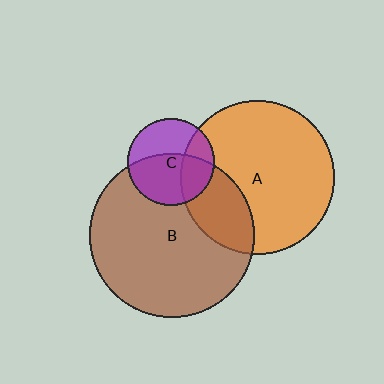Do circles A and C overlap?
Yes.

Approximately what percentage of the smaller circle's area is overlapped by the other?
Approximately 30%.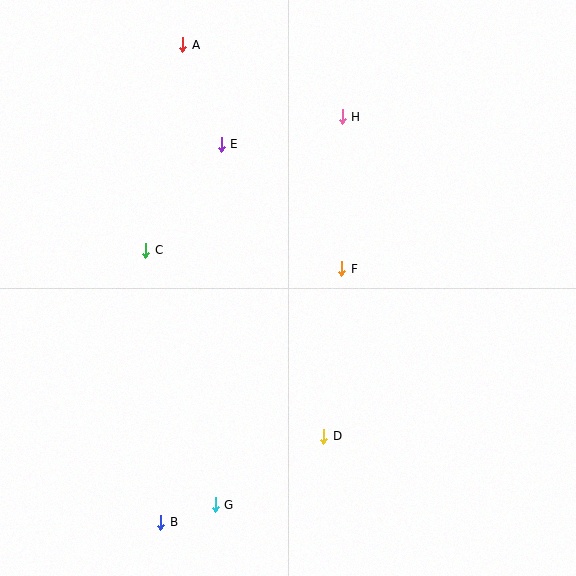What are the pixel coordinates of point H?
Point H is at (342, 117).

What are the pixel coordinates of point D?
Point D is at (324, 436).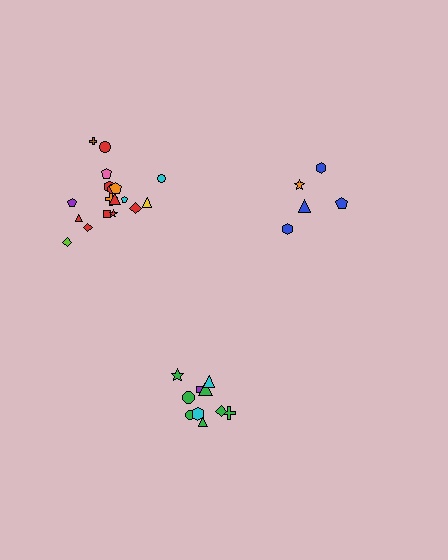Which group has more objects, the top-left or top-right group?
The top-left group.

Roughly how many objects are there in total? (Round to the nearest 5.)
Roughly 35 objects in total.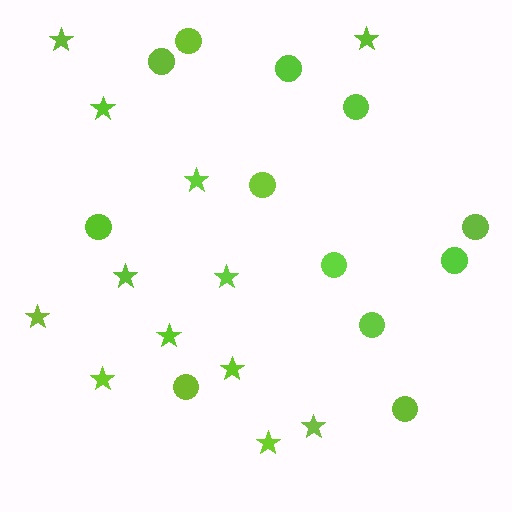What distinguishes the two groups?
There are 2 groups: one group of stars (12) and one group of circles (12).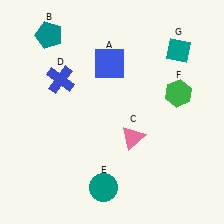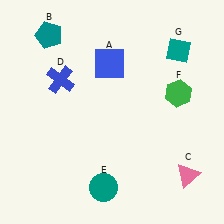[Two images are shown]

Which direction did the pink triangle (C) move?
The pink triangle (C) moved right.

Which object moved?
The pink triangle (C) moved right.